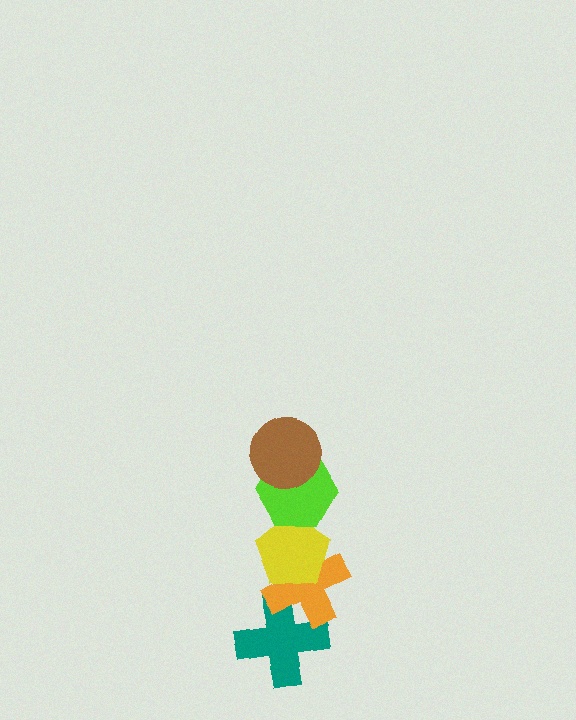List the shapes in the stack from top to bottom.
From top to bottom: the brown circle, the lime hexagon, the yellow pentagon, the orange cross, the teal cross.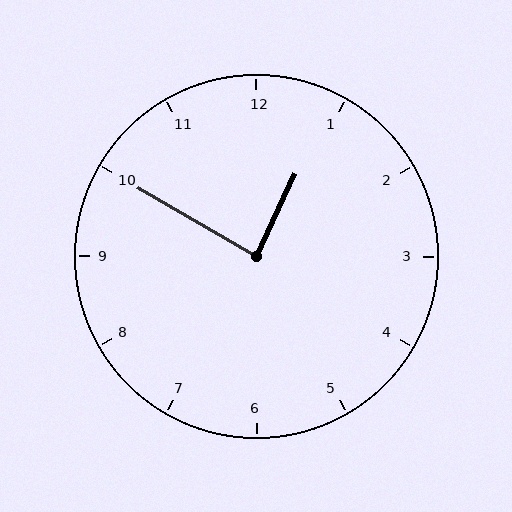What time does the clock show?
12:50.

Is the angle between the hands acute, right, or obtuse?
It is right.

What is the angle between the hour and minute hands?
Approximately 85 degrees.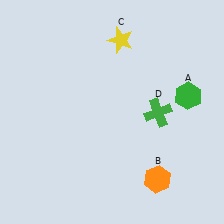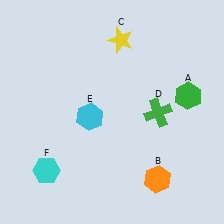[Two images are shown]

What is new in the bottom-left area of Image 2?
A cyan hexagon (F) was added in the bottom-left area of Image 2.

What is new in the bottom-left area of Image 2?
A cyan hexagon (E) was added in the bottom-left area of Image 2.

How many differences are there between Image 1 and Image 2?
There are 2 differences between the two images.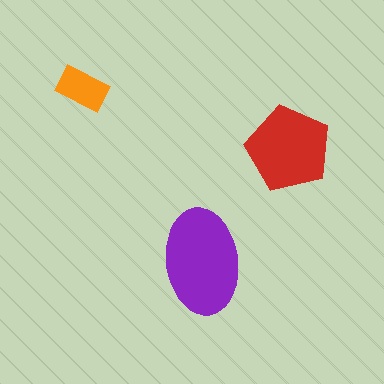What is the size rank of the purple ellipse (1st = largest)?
1st.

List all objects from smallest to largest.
The orange rectangle, the red pentagon, the purple ellipse.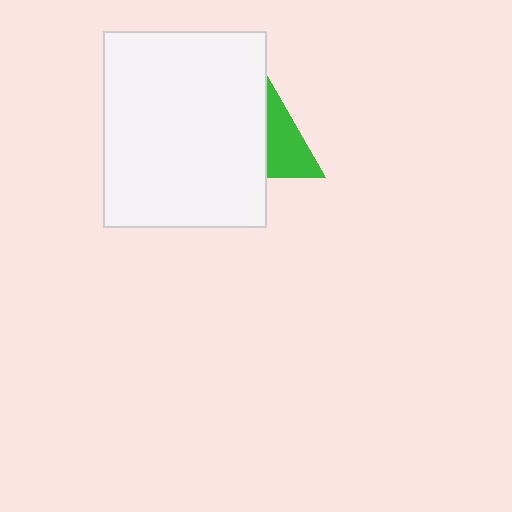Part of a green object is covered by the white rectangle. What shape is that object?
It is a triangle.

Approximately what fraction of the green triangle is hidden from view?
Roughly 61% of the green triangle is hidden behind the white rectangle.